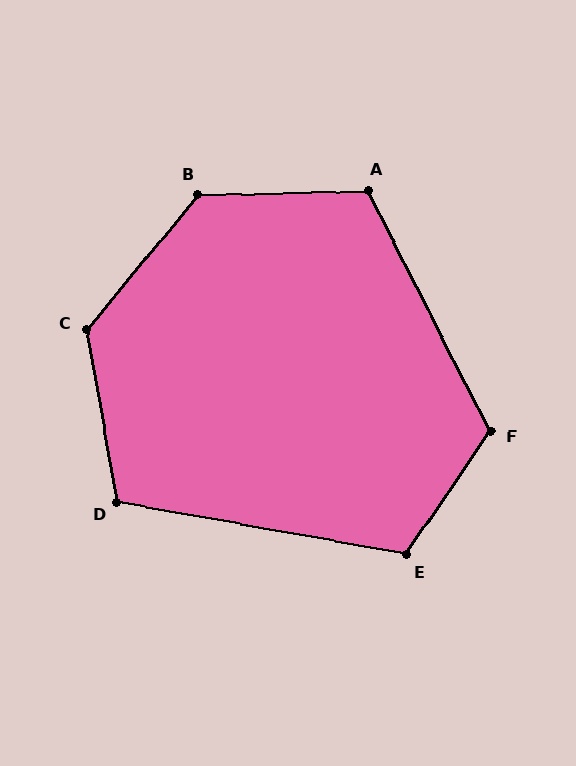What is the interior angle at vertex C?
Approximately 130 degrees (obtuse).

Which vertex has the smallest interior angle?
D, at approximately 110 degrees.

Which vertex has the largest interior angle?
B, at approximately 131 degrees.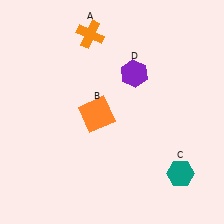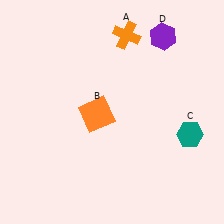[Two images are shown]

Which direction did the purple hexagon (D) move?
The purple hexagon (D) moved up.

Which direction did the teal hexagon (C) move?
The teal hexagon (C) moved up.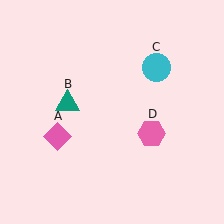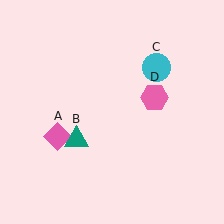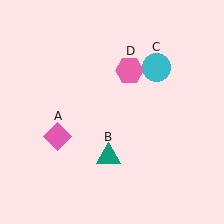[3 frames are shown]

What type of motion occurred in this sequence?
The teal triangle (object B), pink hexagon (object D) rotated counterclockwise around the center of the scene.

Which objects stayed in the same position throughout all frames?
Pink diamond (object A) and cyan circle (object C) remained stationary.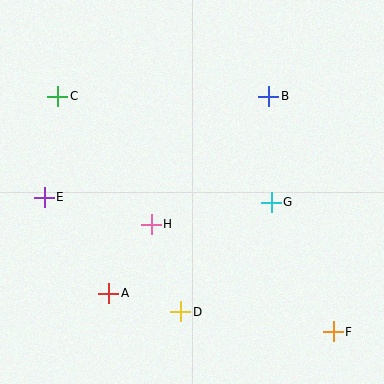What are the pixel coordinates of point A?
Point A is at (109, 293).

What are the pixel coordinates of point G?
Point G is at (271, 202).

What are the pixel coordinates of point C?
Point C is at (58, 97).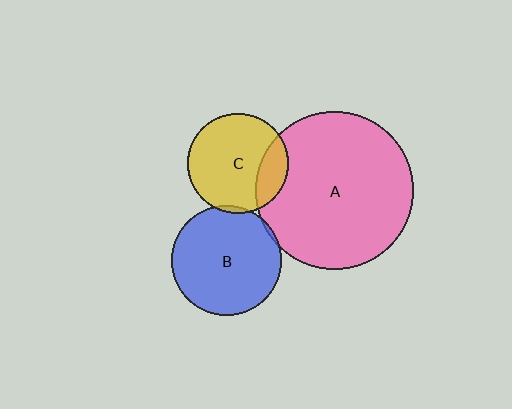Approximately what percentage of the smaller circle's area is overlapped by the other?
Approximately 20%.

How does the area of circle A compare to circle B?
Approximately 2.1 times.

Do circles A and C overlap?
Yes.